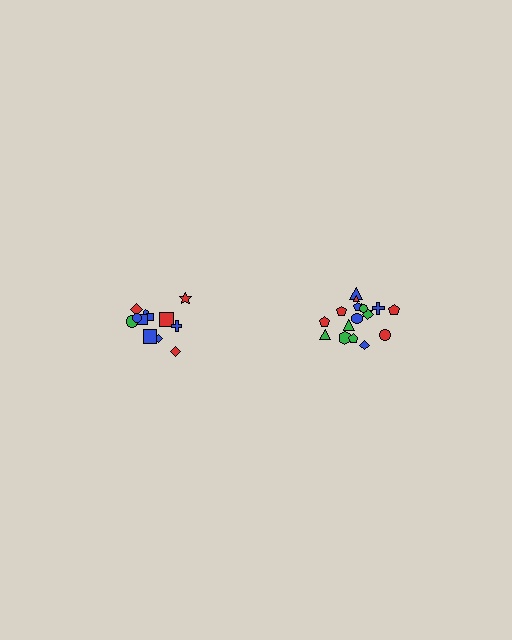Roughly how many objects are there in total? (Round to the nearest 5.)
Roughly 30 objects in total.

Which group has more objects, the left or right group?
The right group.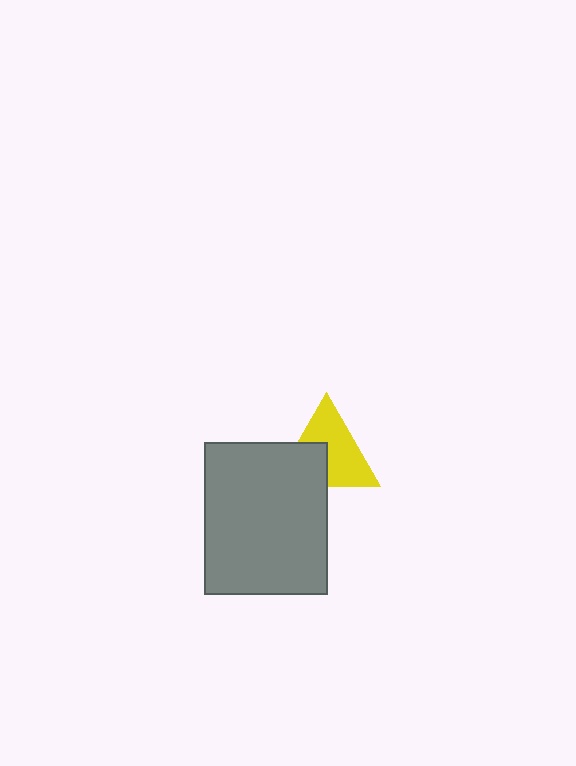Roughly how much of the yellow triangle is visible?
About half of it is visible (roughly 63%).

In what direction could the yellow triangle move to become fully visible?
The yellow triangle could move toward the upper-right. That would shift it out from behind the gray rectangle entirely.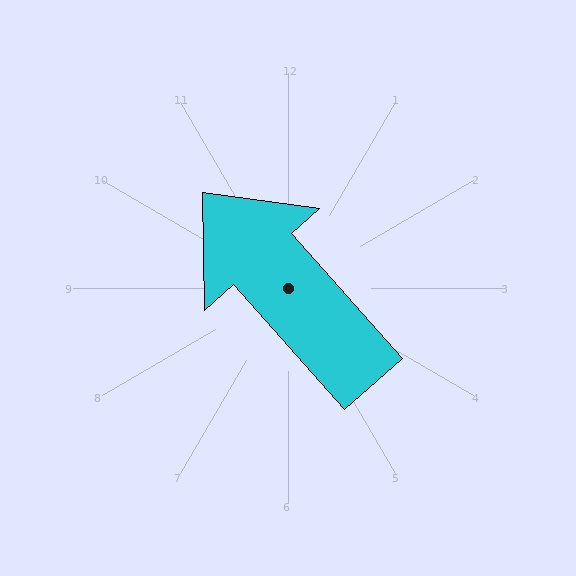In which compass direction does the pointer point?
Northwest.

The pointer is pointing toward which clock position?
Roughly 11 o'clock.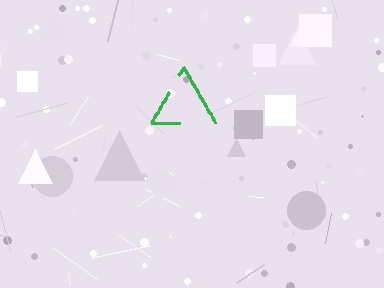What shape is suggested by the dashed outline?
The dashed outline suggests a triangle.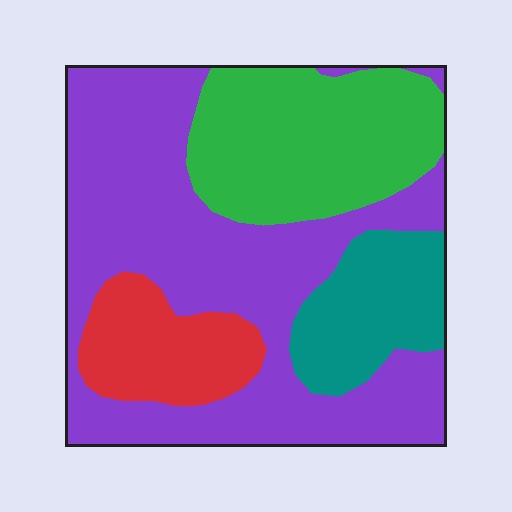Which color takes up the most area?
Purple, at roughly 50%.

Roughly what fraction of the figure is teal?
Teal covers around 15% of the figure.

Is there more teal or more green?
Green.